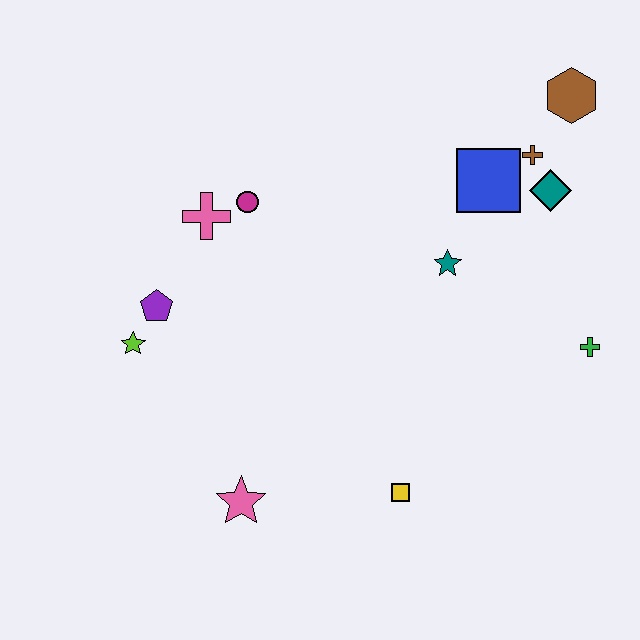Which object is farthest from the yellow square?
The brown hexagon is farthest from the yellow square.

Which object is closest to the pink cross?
The magenta circle is closest to the pink cross.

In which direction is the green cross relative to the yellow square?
The green cross is to the right of the yellow square.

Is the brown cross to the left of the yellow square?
No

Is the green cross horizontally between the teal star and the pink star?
No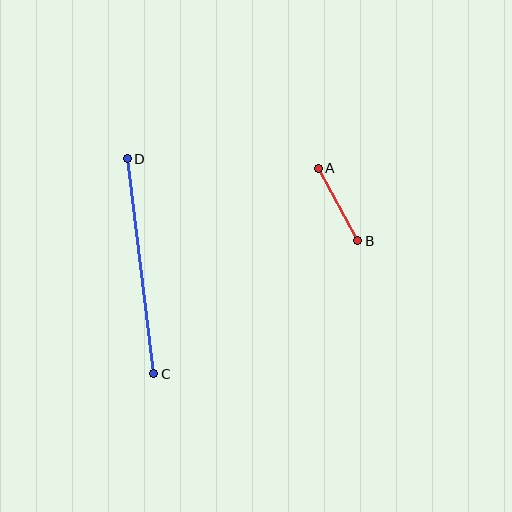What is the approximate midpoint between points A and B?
The midpoint is at approximately (338, 205) pixels.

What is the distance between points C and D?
The distance is approximately 217 pixels.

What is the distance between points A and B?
The distance is approximately 83 pixels.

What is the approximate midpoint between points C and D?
The midpoint is at approximately (140, 266) pixels.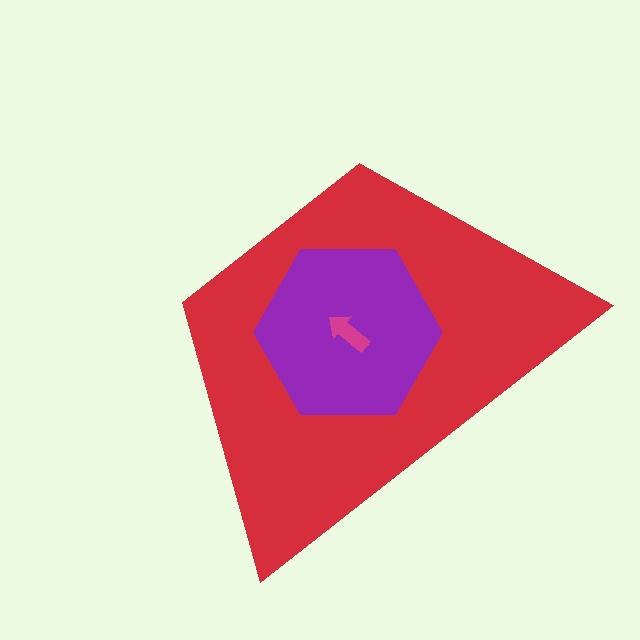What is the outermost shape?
The red trapezoid.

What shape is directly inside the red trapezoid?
The purple hexagon.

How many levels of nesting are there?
3.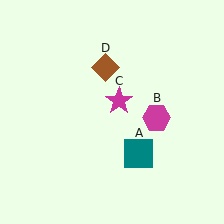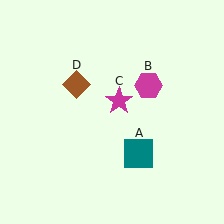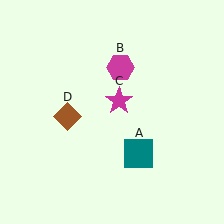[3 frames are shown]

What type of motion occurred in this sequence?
The magenta hexagon (object B), brown diamond (object D) rotated counterclockwise around the center of the scene.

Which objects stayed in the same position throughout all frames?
Teal square (object A) and magenta star (object C) remained stationary.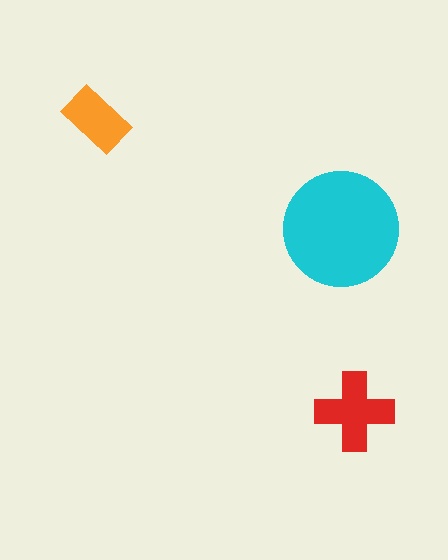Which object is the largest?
The cyan circle.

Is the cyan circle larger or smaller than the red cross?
Larger.